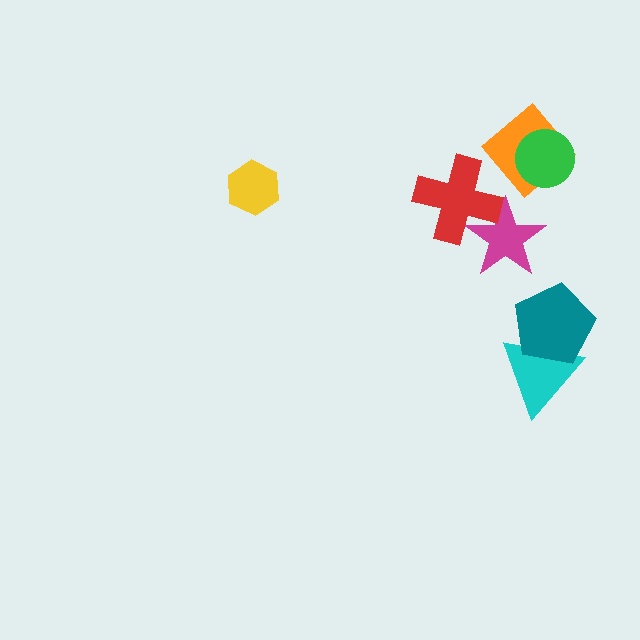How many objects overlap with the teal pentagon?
1 object overlaps with the teal pentagon.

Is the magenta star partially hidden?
Yes, it is partially covered by another shape.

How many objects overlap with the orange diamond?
1 object overlaps with the orange diamond.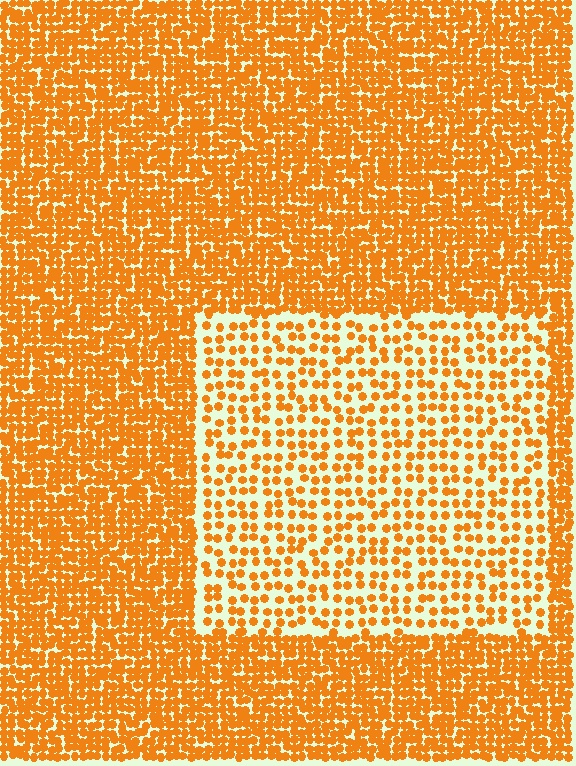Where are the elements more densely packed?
The elements are more densely packed outside the rectangle boundary.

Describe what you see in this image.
The image contains small orange elements arranged at two different densities. A rectangle-shaped region is visible where the elements are less densely packed than the surrounding area.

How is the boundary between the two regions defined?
The boundary is defined by a change in element density (approximately 2.3x ratio). All elements are the same color, size, and shape.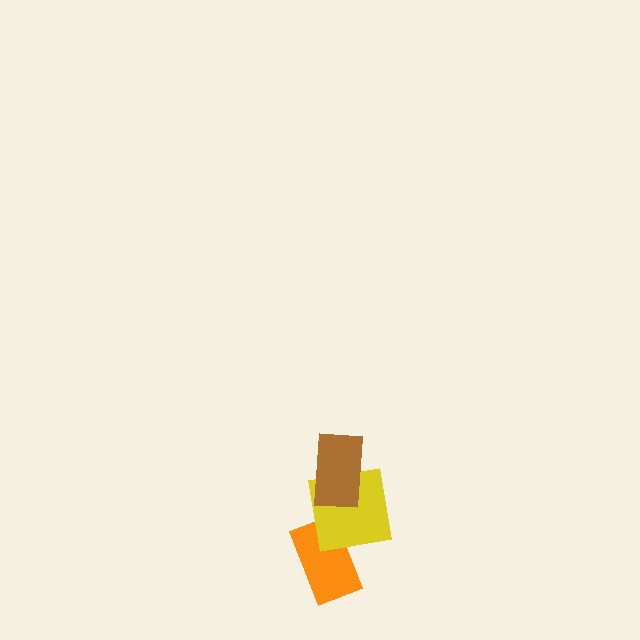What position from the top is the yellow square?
The yellow square is 2nd from the top.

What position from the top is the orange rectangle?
The orange rectangle is 3rd from the top.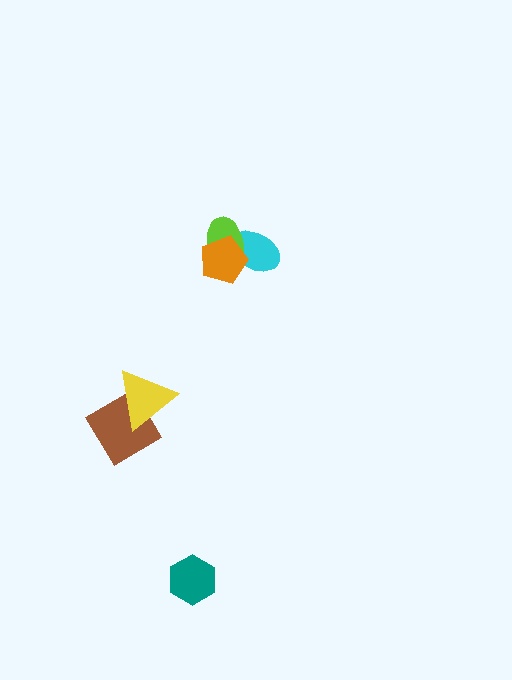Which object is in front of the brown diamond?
The yellow triangle is in front of the brown diamond.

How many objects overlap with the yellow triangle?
1 object overlaps with the yellow triangle.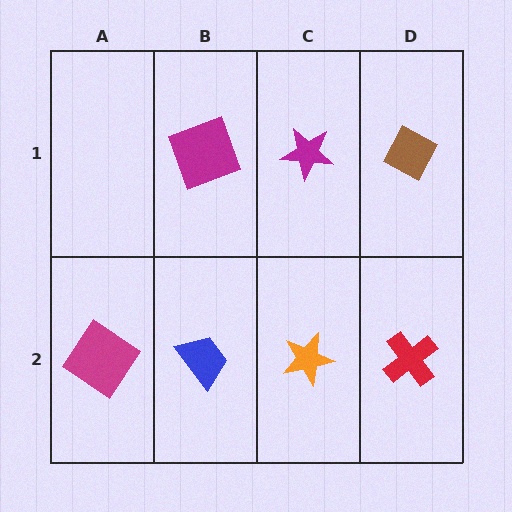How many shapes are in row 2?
4 shapes.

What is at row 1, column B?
A magenta square.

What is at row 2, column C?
An orange star.